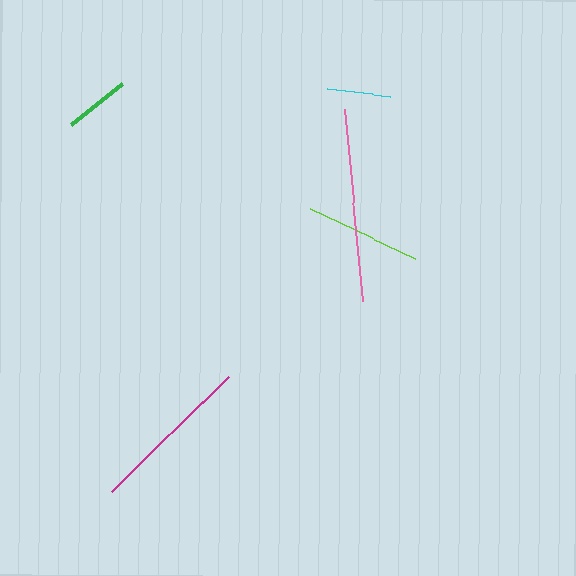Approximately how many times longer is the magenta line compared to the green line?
The magenta line is approximately 2.5 times the length of the green line.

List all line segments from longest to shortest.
From longest to shortest: pink, magenta, lime, green, cyan.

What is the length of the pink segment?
The pink segment is approximately 193 pixels long.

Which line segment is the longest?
The pink line is the longest at approximately 193 pixels.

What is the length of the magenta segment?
The magenta segment is approximately 165 pixels long.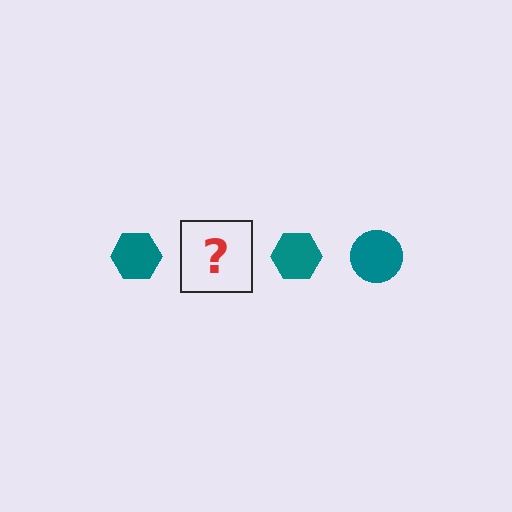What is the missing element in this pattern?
The missing element is a teal circle.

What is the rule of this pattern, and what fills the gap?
The rule is that the pattern cycles through hexagon, circle shapes in teal. The gap should be filled with a teal circle.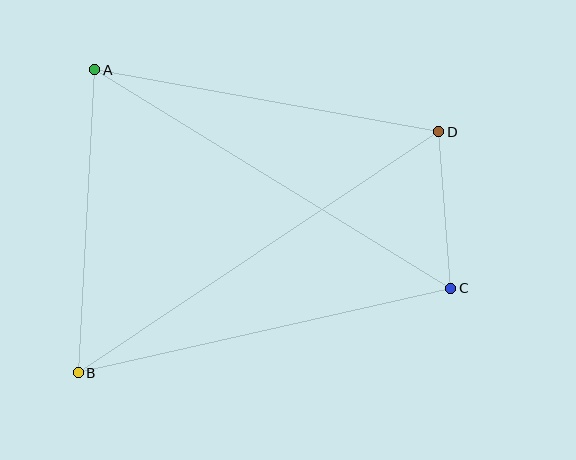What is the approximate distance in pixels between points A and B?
The distance between A and B is approximately 304 pixels.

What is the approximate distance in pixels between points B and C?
The distance between B and C is approximately 382 pixels.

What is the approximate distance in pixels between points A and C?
The distance between A and C is approximately 418 pixels.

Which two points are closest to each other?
Points C and D are closest to each other.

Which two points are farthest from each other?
Points B and D are farthest from each other.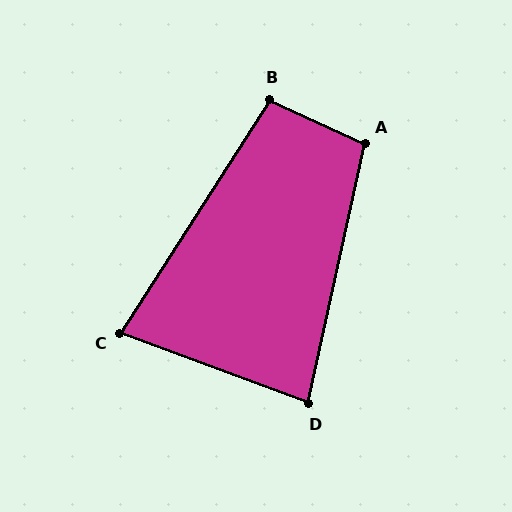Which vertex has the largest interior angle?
A, at approximately 102 degrees.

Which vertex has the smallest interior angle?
C, at approximately 78 degrees.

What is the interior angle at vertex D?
Approximately 82 degrees (acute).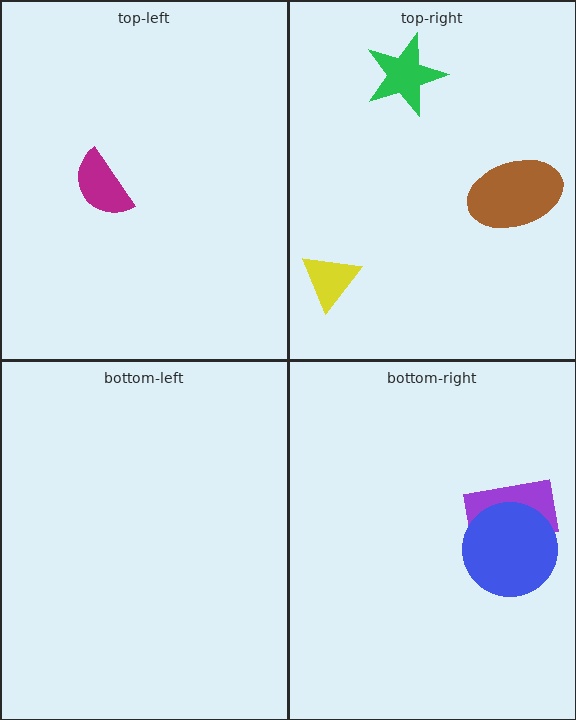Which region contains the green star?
The top-right region.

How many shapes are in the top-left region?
1.